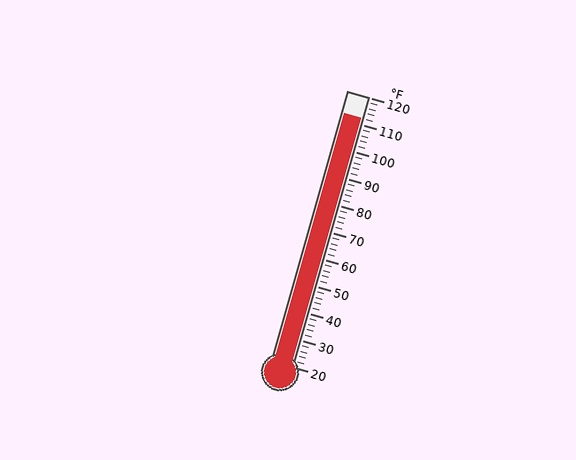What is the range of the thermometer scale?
The thermometer scale ranges from 20°F to 120°F.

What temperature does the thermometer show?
The thermometer shows approximately 112°F.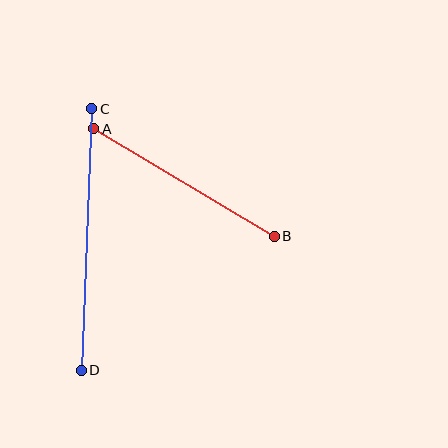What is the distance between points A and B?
The distance is approximately 210 pixels.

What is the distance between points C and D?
The distance is approximately 262 pixels.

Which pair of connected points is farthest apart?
Points C and D are farthest apart.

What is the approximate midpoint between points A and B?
The midpoint is at approximately (184, 182) pixels.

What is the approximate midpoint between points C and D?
The midpoint is at approximately (87, 240) pixels.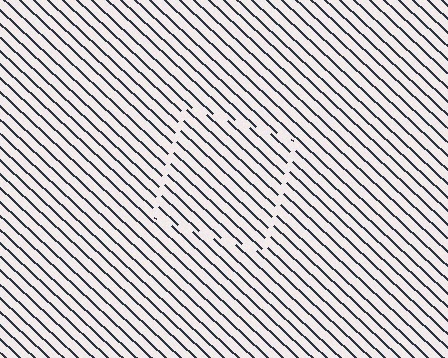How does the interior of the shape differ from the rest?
The interior of the shape contains the same grating, shifted by half a period — the contour is defined by the phase discontinuity where line-ends from the inner and outer gratings abut.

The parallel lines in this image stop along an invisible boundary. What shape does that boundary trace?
An illusory square. The interior of the shape contains the same grating, shifted by half a period — the contour is defined by the phase discontinuity where line-ends from the inner and outer gratings abut.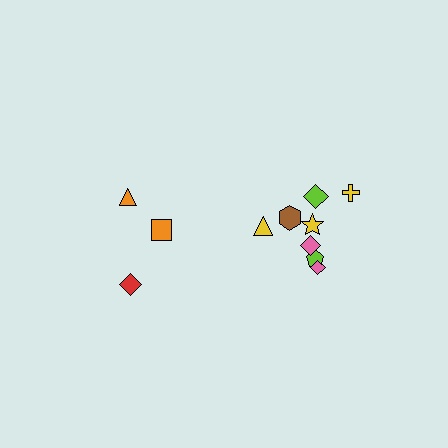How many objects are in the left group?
There are 3 objects.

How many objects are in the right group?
There are 8 objects.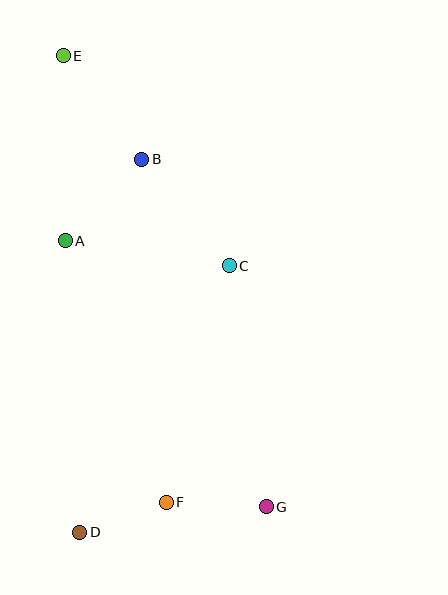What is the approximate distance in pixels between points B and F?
The distance between B and F is approximately 344 pixels.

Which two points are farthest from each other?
Points E and G are farthest from each other.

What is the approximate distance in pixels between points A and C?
The distance between A and C is approximately 166 pixels.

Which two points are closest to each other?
Points D and F are closest to each other.